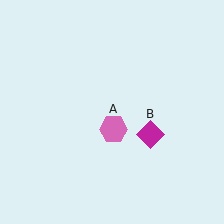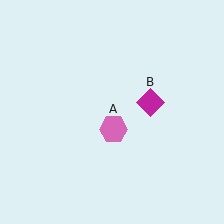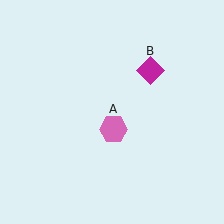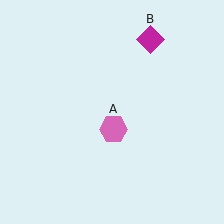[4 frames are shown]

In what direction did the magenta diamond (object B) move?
The magenta diamond (object B) moved up.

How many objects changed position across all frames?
1 object changed position: magenta diamond (object B).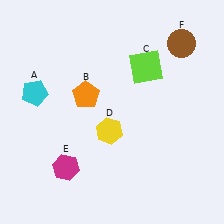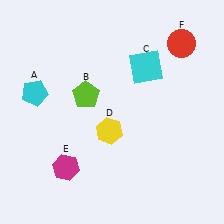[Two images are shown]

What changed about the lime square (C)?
In Image 1, C is lime. In Image 2, it changed to cyan.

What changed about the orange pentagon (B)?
In Image 1, B is orange. In Image 2, it changed to lime.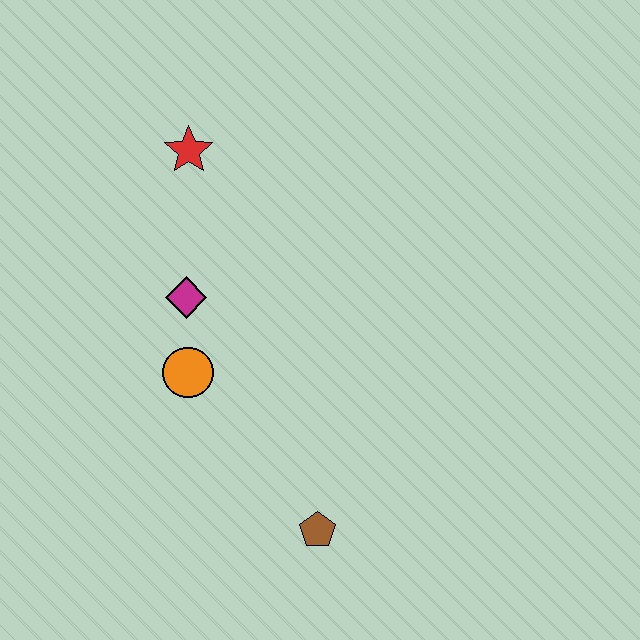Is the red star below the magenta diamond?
No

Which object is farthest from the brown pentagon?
The red star is farthest from the brown pentagon.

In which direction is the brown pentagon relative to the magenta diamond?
The brown pentagon is below the magenta diamond.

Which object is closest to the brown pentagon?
The orange circle is closest to the brown pentagon.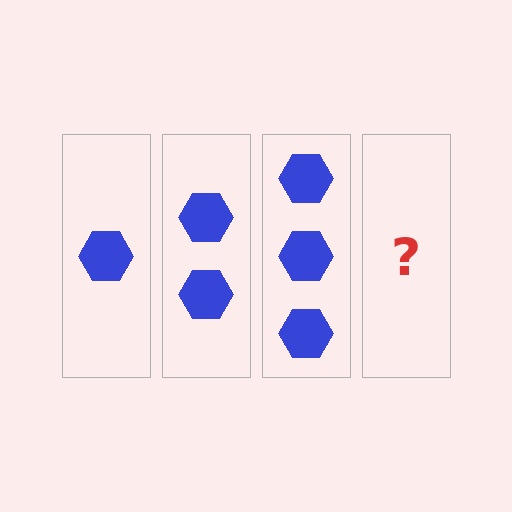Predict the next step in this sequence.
The next step is 4 hexagons.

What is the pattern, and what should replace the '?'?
The pattern is that each step adds one more hexagon. The '?' should be 4 hexagons.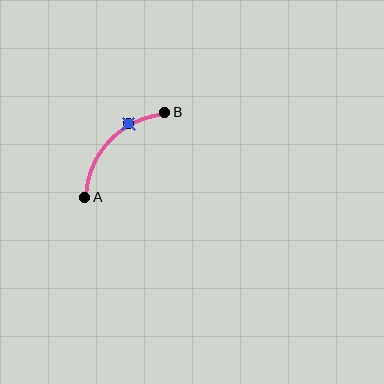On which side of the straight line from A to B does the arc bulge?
The arc bulges above and to the left of the straight line connecting A and B.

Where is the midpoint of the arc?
The arc midpoint is the point on the curve farthest from the straight line joining A and B. It sits above and to the left of that line.